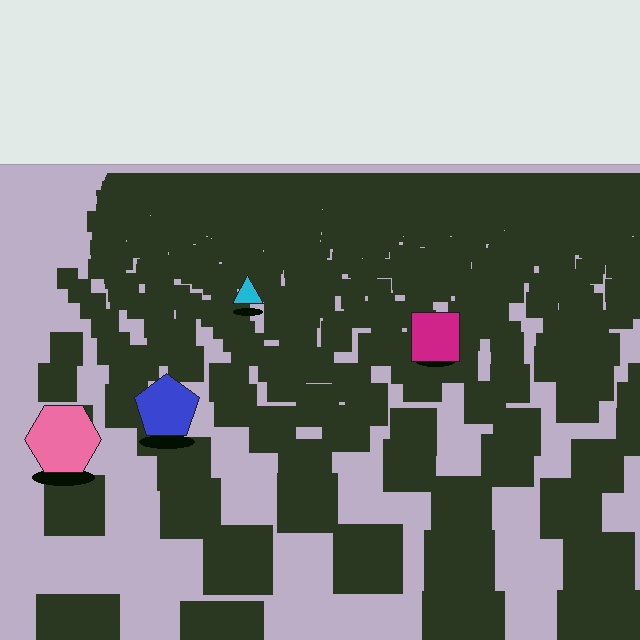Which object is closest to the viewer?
The pink hexagon is closest. The texture marks near it are larger and more spread out.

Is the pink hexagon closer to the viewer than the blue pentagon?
Yes. The pink hexagon is closer — you can tell from the texture gradient: the ground texture is coarser near it.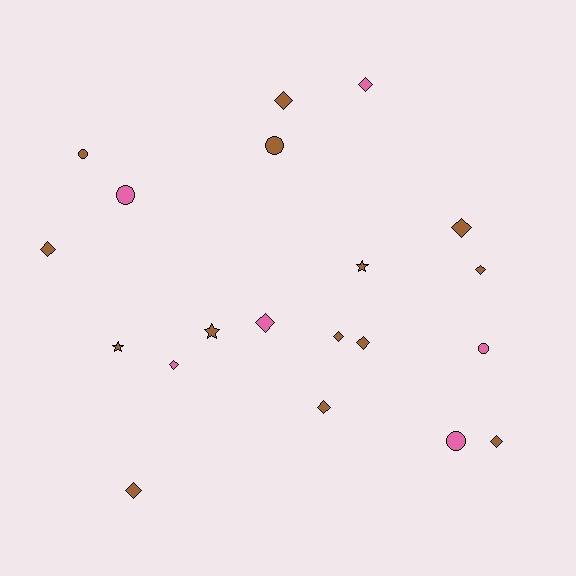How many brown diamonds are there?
There are 9 brown diamonds.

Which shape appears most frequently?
Diamond, with 12 objects.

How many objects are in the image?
There are 20 objects.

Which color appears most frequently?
Brown, with 14 objects.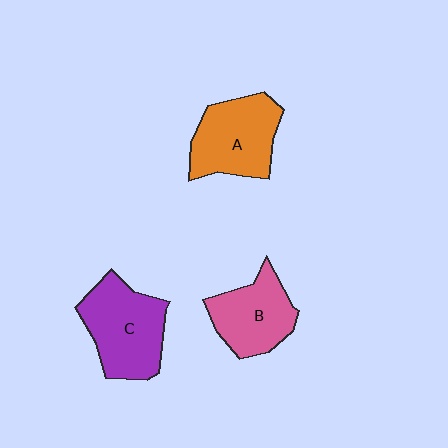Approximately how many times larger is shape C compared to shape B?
Approximately 1.3 times.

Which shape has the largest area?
Shape C (purple).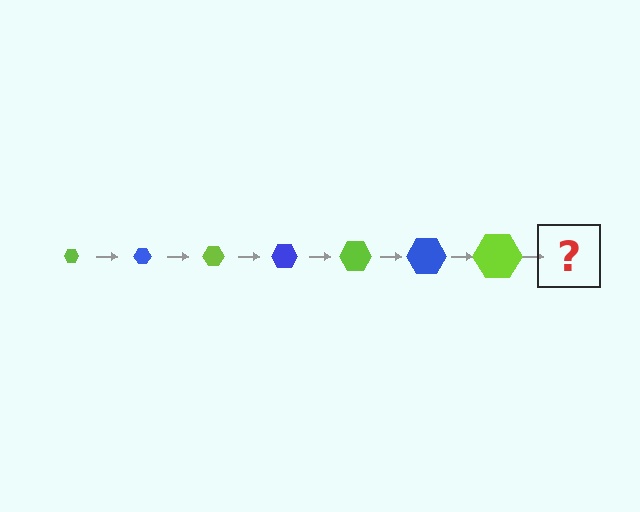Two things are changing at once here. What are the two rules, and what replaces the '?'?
The two rules are that the hexagon grows larger each step and the color cycles through lime and blue. The '?' should be a blue hexagon, larger than the previous one.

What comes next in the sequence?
The next element should be a blue hexagon, larger than the previous one.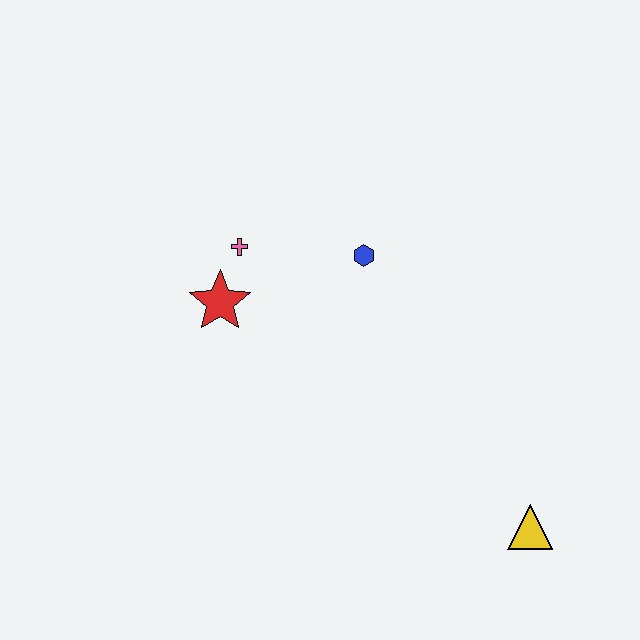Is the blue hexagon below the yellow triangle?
No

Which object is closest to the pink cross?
The red star is closest to the pink cross.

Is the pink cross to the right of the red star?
Yes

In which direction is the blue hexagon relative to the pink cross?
The blue hexagon is to the right of the pink cross.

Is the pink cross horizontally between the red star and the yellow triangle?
Yes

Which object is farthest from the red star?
The yellow triangle is farthest from the red star.